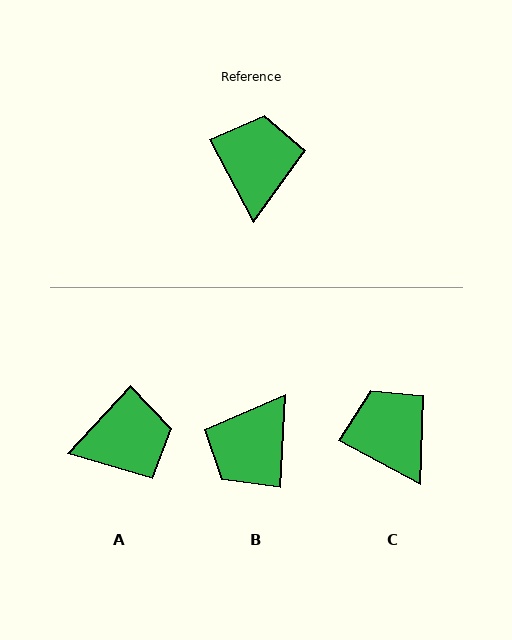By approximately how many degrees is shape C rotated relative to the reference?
Approximately 34 degrees counter-clockwise.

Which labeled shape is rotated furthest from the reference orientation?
B, about 149 degrees away.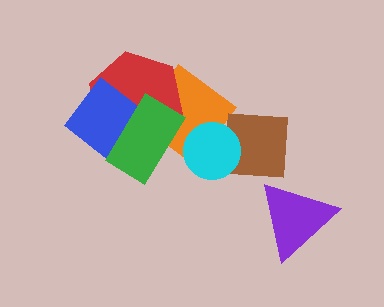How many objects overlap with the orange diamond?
3 objects overlap with the orange diamond.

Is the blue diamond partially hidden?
Yes, it is partially covered by another shape.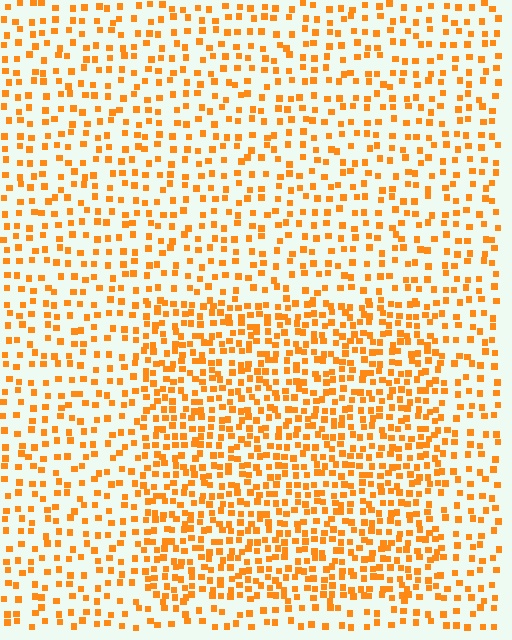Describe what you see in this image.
The image contains small orange elements arranged at two different densities. A rectangle-shaped region is visible where the elements are more densely packed than the surrounding area.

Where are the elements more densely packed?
The elements are more densely packed inside the rectangle boundary.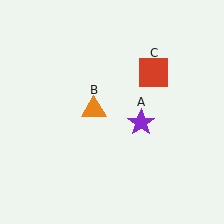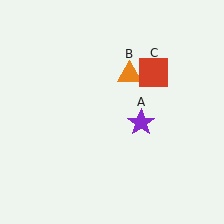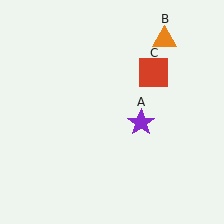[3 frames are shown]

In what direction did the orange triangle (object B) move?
The orange triangle (object B) moved up and to the right.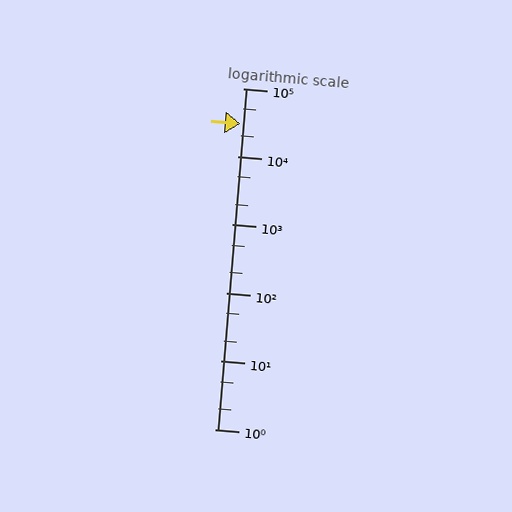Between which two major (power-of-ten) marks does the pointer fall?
The pointer is between 10000 and 100000.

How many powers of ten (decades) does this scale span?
The scale spans 5 decades, from 1 to 100000.